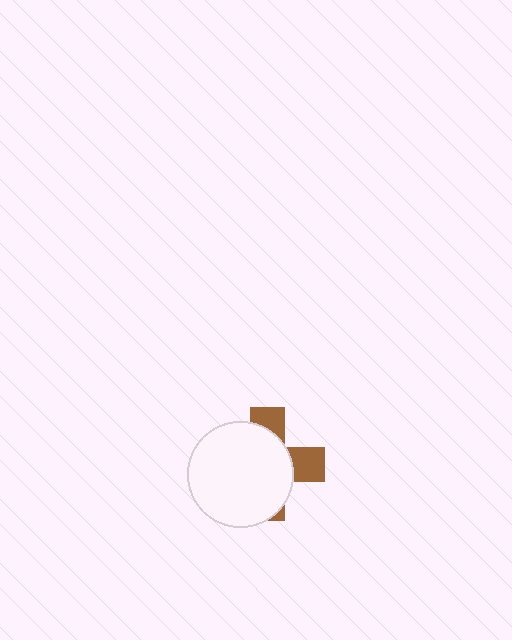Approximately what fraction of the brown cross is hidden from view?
Roughly 69% of the brown cross is hidden behind the white circle.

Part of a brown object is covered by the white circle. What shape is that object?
It is a cross.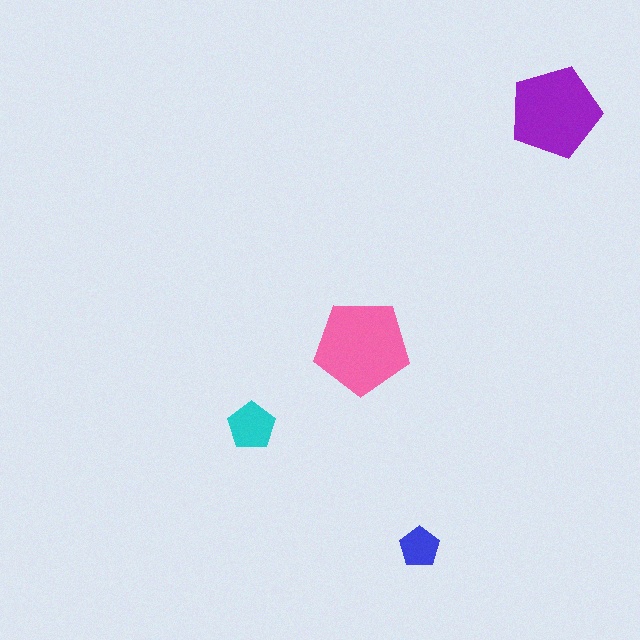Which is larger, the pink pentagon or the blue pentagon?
The pink one.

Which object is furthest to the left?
The cyan pentagon is leftmost.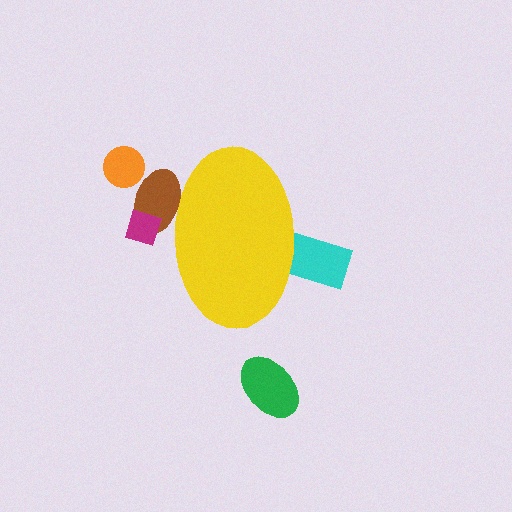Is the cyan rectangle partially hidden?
Yes, the cyan rectangle is partially hidden behind the yellow ellipse.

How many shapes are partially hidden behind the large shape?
3 shapes are partially hidden.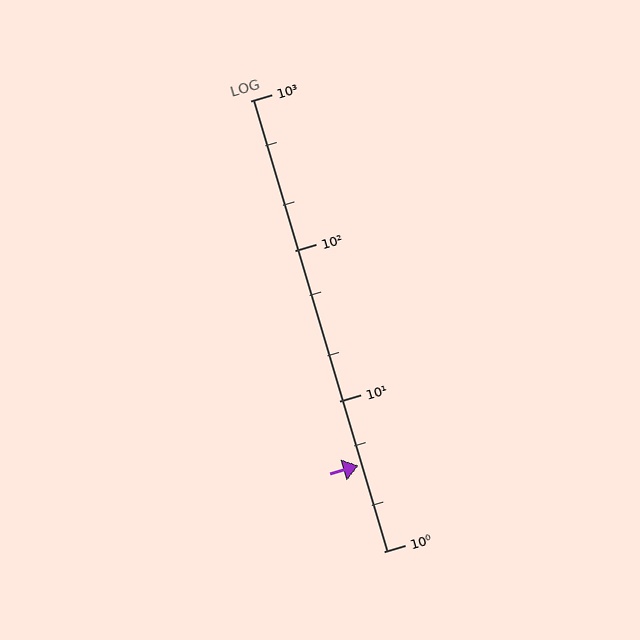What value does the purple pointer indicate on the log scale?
The pointer indicates approximately 3.7.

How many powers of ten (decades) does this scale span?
The scale spans 3 decades, from 1 to 1000.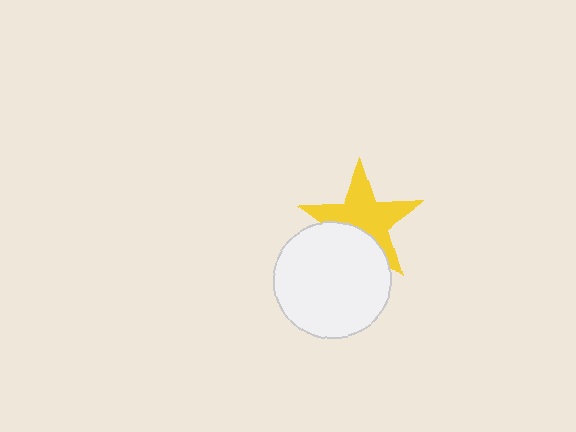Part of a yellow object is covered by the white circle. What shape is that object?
It is a star.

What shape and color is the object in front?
The object in front is a white circle.